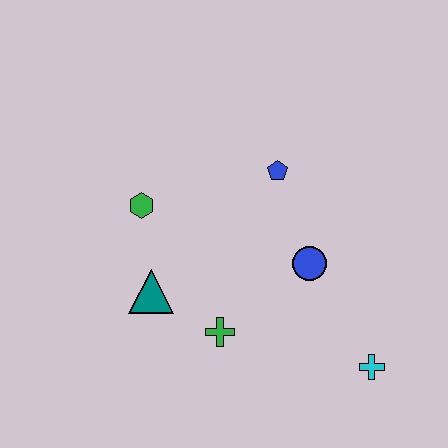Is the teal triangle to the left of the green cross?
Yes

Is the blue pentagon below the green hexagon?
No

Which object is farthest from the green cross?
The blue pentagon is farthest from the green cross.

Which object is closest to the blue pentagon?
The blue circle is closest to the blue pentagon.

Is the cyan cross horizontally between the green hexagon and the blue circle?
No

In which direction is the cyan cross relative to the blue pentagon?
The cyan cross is below the blue pentagon.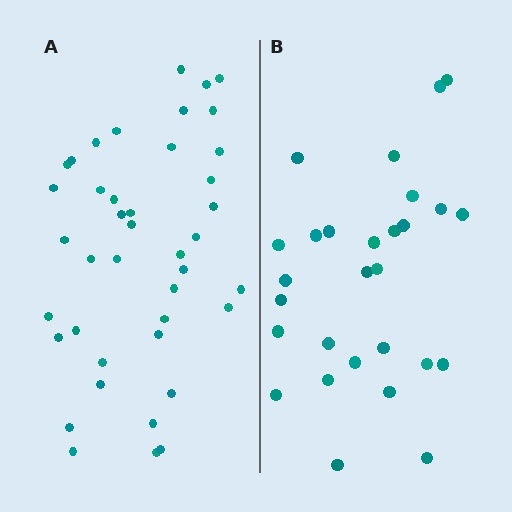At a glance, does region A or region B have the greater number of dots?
Region A (the left region) has more dots.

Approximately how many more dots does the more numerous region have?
Region A has approximately 15 more dots than region B.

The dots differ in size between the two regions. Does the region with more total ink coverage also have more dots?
No. Region B has more total ink coverage because its dots are larger, but region A actually contains more individual dots. Total area can be misleading — the number of items is what matters here.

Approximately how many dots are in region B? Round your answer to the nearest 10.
About 30 dots. (The exact count is 28, which rounds to 30.)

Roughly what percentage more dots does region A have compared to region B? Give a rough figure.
About 45% more.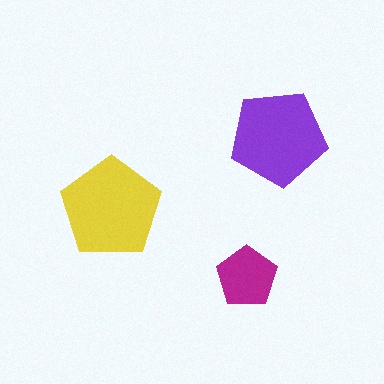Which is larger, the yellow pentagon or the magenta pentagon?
The yellow one.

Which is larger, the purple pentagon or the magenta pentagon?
The purple one.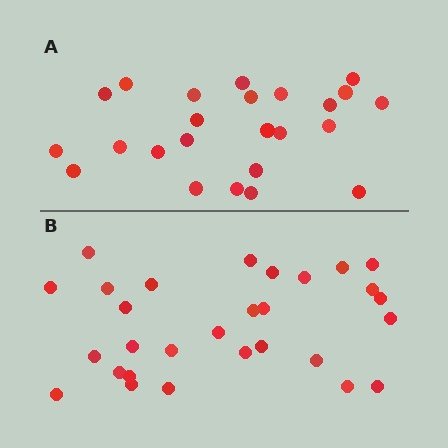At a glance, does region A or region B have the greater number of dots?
Region B (the bottom region) has more dots.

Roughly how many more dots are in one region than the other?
Region B has about 5 more dots than region A.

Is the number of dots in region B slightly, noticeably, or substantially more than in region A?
Region B has only slightly more — the two regions are fairly close. The ratio is roughly 1.2 to 1.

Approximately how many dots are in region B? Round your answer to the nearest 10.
About 30 dots. (The exact count is 29, which rounds to 30.)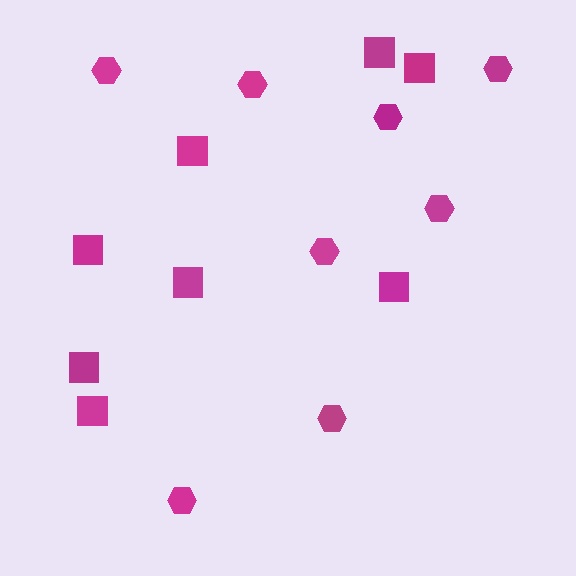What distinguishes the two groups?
There are 2 groups: one group of squares (8) and one group of hexagons (8).